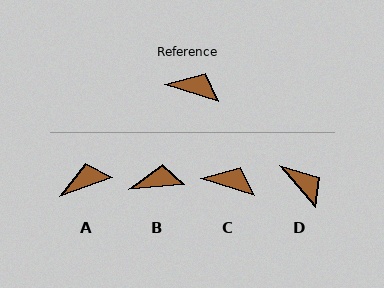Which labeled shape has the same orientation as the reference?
C.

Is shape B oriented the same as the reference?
No, it is off by about 22 degrees.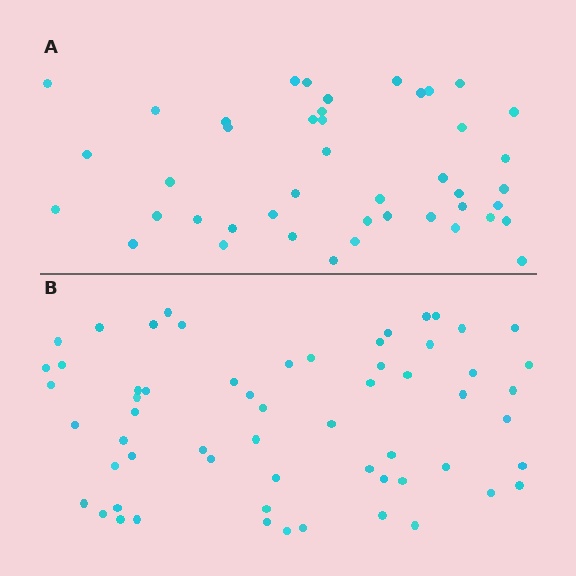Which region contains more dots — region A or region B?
Region B (the bottom region) has more dots.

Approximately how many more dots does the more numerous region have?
Region B has approximately 15 more dots than region A.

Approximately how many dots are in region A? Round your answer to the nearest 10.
About 40 dots. (The exact count is 44, which rounds to 40.)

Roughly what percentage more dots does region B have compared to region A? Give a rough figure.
About 35% more.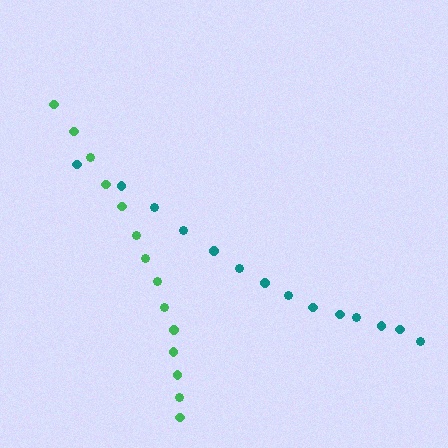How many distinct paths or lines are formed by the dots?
There are 2 distinct paths.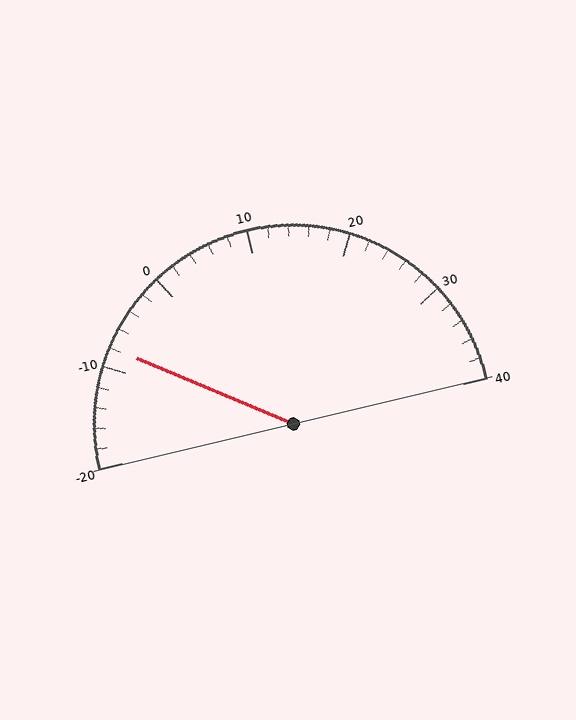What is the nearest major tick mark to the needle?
The nearest major tick mark is -10.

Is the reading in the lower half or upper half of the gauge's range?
The reading is in the lower half of the range (-20 to 40).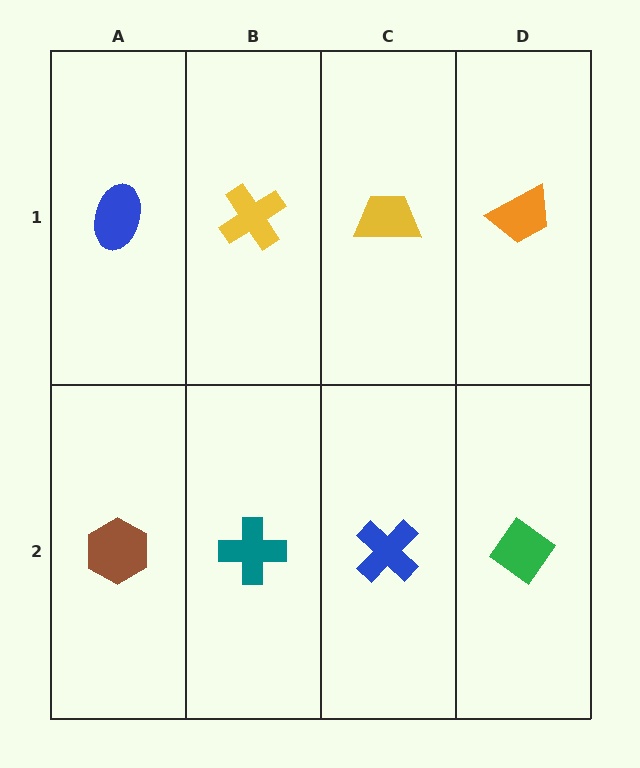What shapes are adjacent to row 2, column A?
A blue ellipse (row 1, column A), a teal cross (row 2, column B).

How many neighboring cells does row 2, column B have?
3.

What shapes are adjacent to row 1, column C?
A blue cross (row 2, column C), a yellow cross (row 1, column B), an orange trapezoid (row 1, column D).